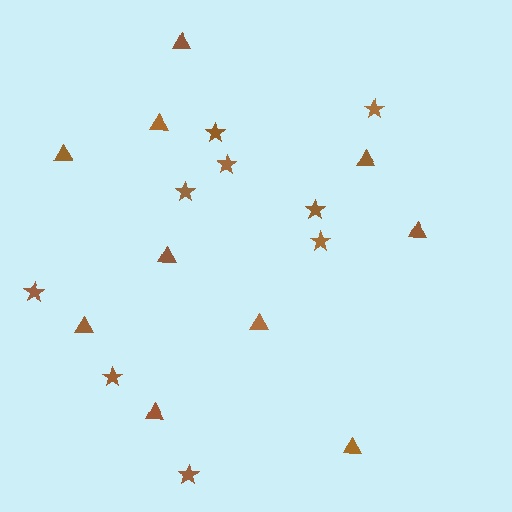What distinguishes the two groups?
There are 2 groups: one group of stars (9) and one group of triangles (10).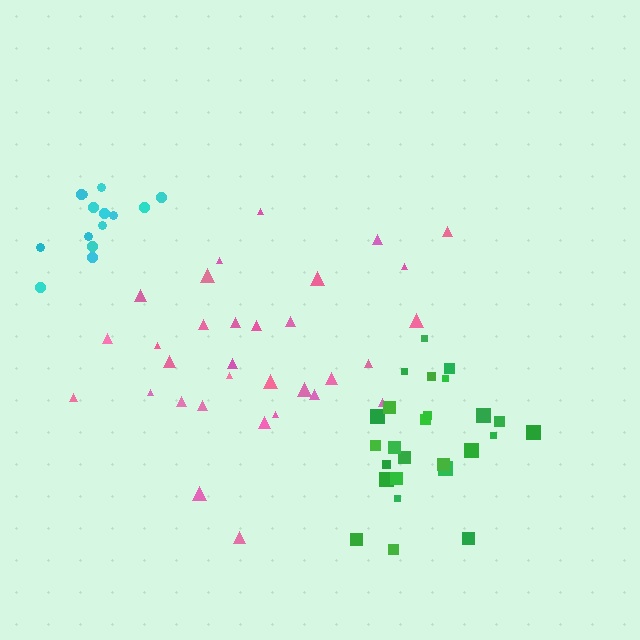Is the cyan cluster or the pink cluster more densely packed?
Cyan.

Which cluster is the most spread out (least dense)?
Pink.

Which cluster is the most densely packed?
Green.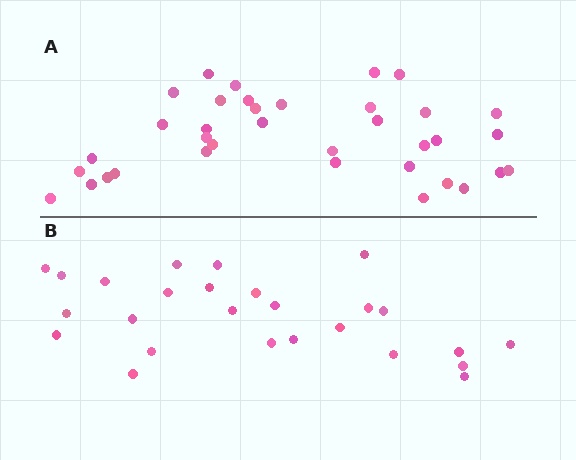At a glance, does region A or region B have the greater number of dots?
Region A (the top region) has more dots.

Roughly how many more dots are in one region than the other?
Region A has roughly 10 or so more dots than region B.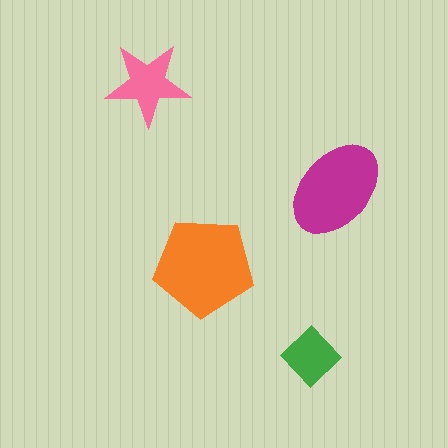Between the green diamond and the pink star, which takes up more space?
The pink star.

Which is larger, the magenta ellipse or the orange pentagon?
The orange pentagon.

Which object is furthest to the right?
The magenta ellipse is rightmost.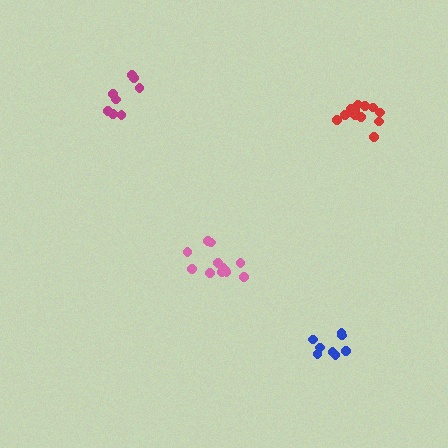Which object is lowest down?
The blue cluster is bottommost.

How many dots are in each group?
Group 1: 12 dots, Group 2: 13 dots, Group 3: 8 dots, Group 4: 8 dots (41 total).